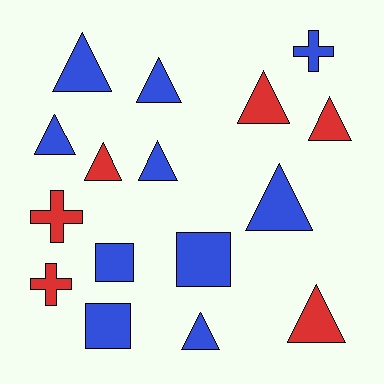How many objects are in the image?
There are 16 objects.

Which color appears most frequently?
Blue, with 10 objects.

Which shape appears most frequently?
Triangle, with 10 objects.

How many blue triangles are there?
There are 6 blue triangles.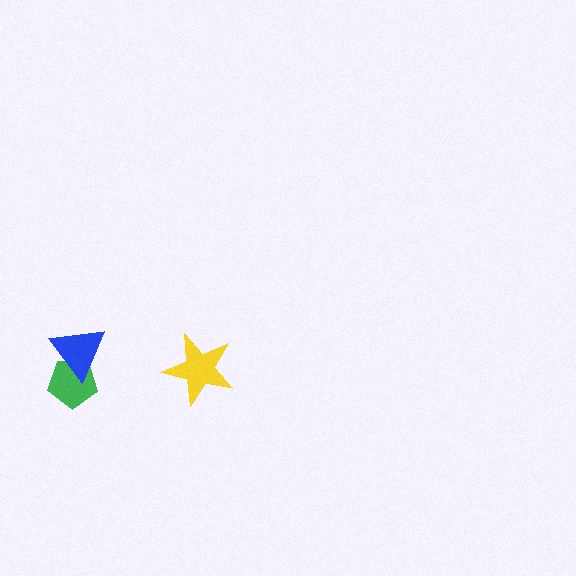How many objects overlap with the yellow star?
0 objects overlap with the yellow star.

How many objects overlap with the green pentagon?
1 object overlaps with the green pentagon.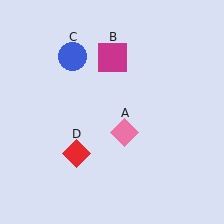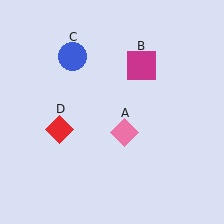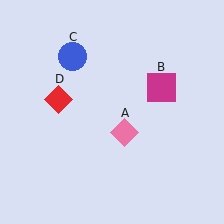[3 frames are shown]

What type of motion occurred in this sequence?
The magenta square (object B), red diamond (object D) rotated clockwise around the center of the scene.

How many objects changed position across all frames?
2 objects changed position: magenta square (object B), red diamond (object D).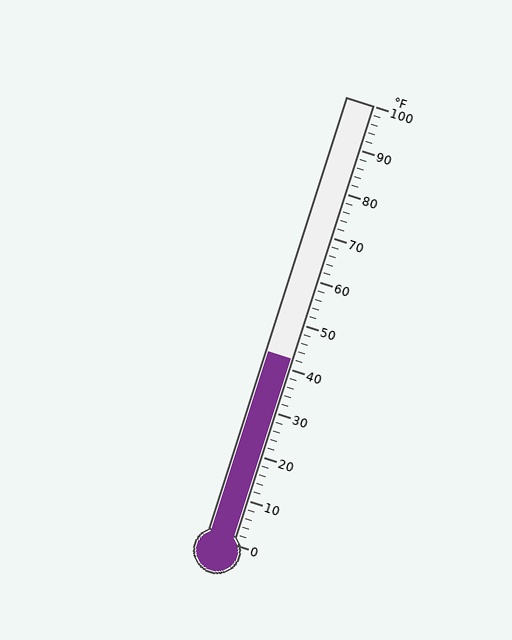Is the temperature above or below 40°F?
The temperature is above 40°F.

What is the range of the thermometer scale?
The thermometer scale ranges from 0°F to 100°F.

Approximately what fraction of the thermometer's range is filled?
The thermometer is filled to approximately 40% of its range.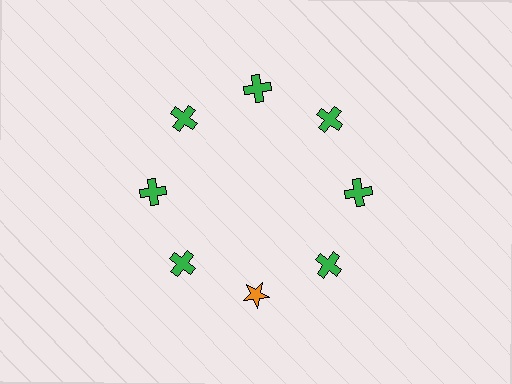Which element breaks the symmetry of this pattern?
The orange star at roughly the 6 o'clock position breaks the symmetry. All other shapes are green crosses.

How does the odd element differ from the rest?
It differs in both color (orange instead of green) and shape (star instead of cross).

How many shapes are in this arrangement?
There are 8 shapes arranged in a ring pattern.